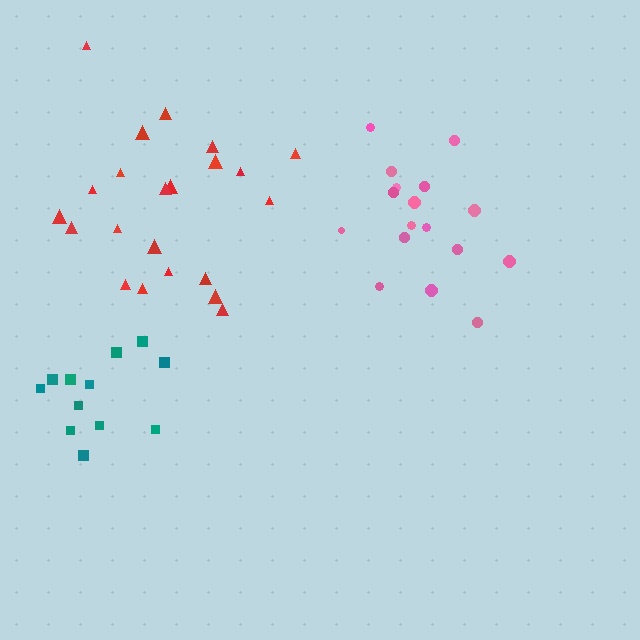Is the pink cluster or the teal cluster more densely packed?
Pink.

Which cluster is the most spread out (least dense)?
Red.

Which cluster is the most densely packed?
Pink.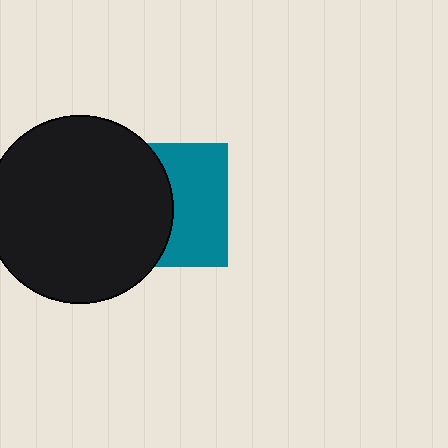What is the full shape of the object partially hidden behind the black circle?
The partially hidden object is a teal square.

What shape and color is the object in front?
The object in front is a black circle.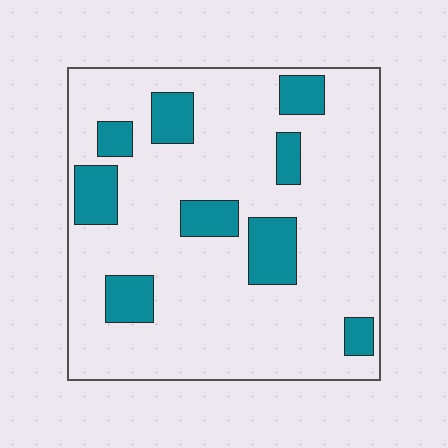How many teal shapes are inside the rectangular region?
9.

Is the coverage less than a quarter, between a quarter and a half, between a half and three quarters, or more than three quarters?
Less than a quarter.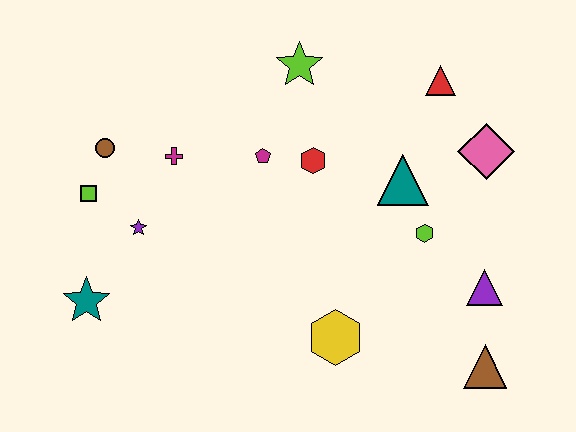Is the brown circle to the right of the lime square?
Yes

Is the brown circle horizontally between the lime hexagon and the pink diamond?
No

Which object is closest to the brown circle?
The lime square is closest to the brown circle.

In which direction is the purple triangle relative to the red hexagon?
The purple triangle is to the right of the red hexagon.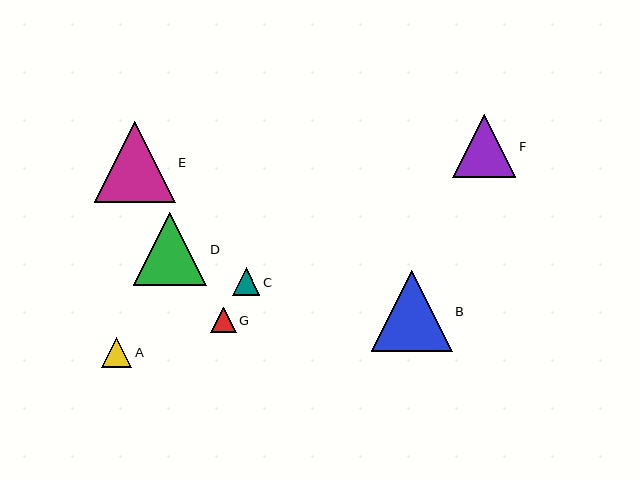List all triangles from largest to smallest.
From largest to smallest: B, E, D, F, A, C, G.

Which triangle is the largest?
Triangle B is the largest with a size of approximately 81 pixels.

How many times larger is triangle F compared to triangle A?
Triangle F is approximately 2.1 times the size of triangle A.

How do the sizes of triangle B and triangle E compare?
Triangle B and triangle E are approximately the same size.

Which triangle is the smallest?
Triangle G is the smallest with a size of approximately 25 pixels.